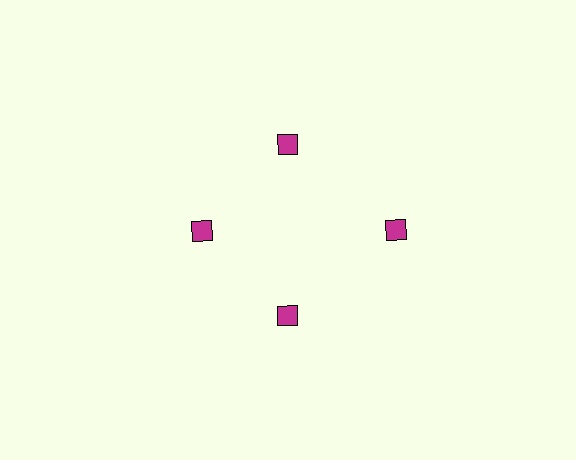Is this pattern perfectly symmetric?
No. The 4 magenta diamonds are arranged in a ring, but one element near the 3 o'clock position is pushed outward from the center, breaking the 4-fold rotational symmetry.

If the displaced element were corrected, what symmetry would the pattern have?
It would have 4-fold rotational symmetry — the pattern would map onto itself every 90 degrees.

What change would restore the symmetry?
The symmetry would be restored by moving it inward, back onto the ring so that all 4 diamonds sit at equal angles and equal distance from the center.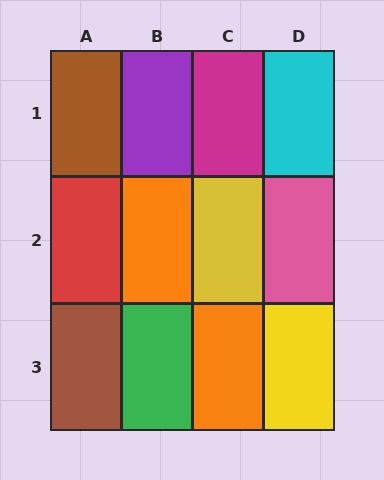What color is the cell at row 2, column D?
Pink.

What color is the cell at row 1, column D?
Cyan.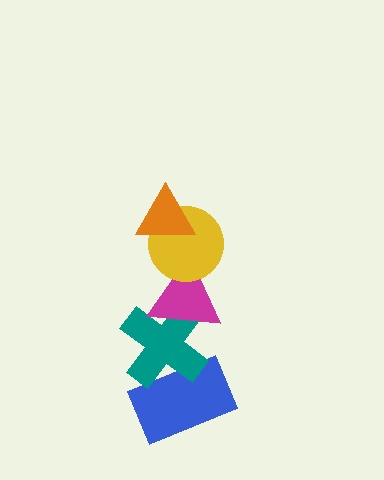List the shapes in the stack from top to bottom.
From top to bottom: the orange triangle, the yellow circle, the magenta triangle, the teal cross, the blue rectangle.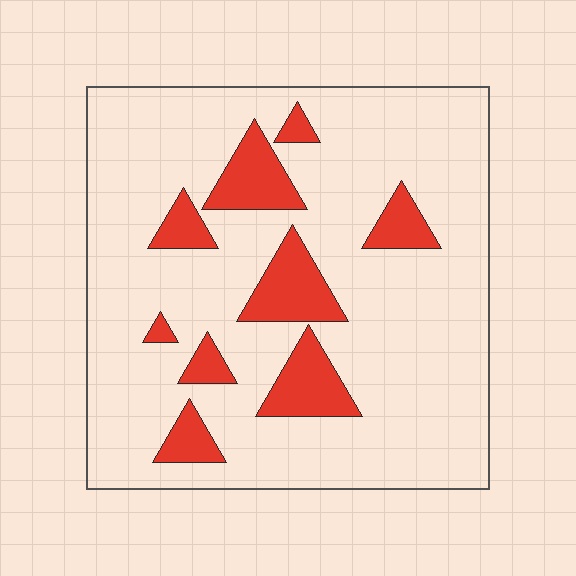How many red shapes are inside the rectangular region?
9.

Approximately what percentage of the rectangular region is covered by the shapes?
Approximately 15%.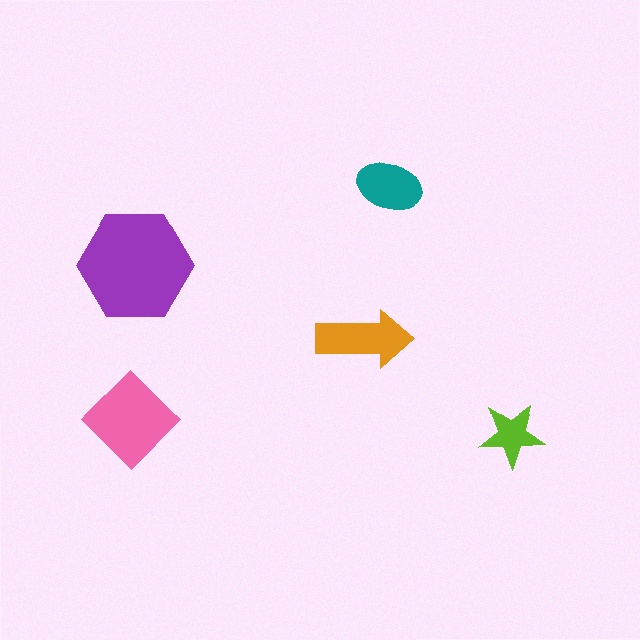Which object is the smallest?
The lime star.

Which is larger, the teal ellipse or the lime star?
The teal ellipse.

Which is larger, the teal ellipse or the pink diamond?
The pink diamond.